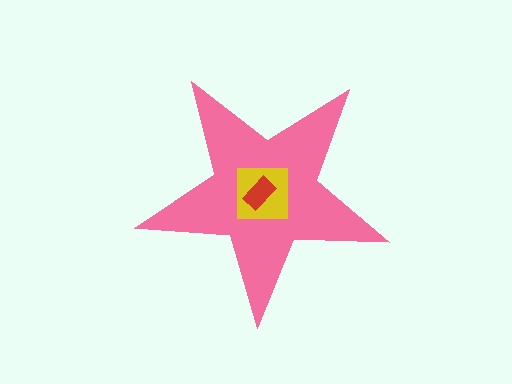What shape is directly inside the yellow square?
The red rectangle.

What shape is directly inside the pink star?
The yellow square.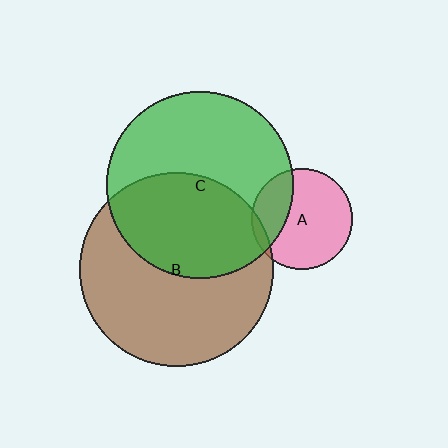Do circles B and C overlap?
Yes.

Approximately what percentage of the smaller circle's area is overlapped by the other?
Approximately 45%.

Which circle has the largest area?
Circle B (brown).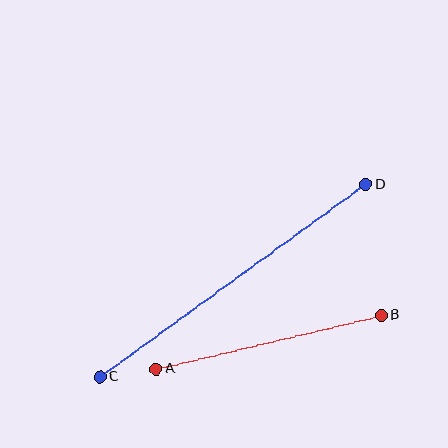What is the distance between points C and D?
The distance is approximately 328 pixels.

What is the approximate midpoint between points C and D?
The midpoint is at approximately (233, 281) pixels.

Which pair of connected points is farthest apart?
Points C and D are farthest apart.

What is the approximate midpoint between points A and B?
The midpoint is at approximately (269, 342) pixels.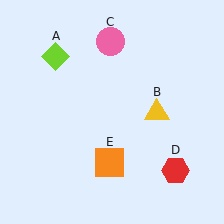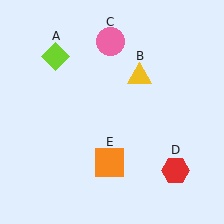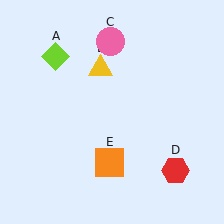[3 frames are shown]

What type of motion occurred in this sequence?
The yellow triangle (object B) rotated counterclockwise around the center of the scene.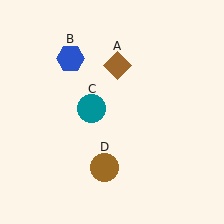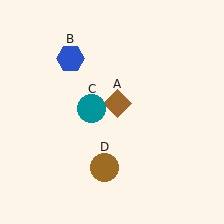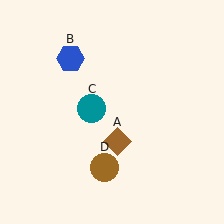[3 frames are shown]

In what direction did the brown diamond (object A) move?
The brown diamond (object A) moved down.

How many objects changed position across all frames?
1 object changed position: brown diamond (object A).